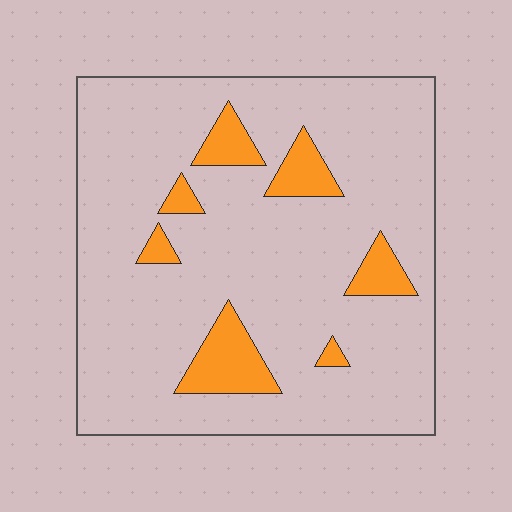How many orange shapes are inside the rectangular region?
7.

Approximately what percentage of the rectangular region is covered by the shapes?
Approximately 10%.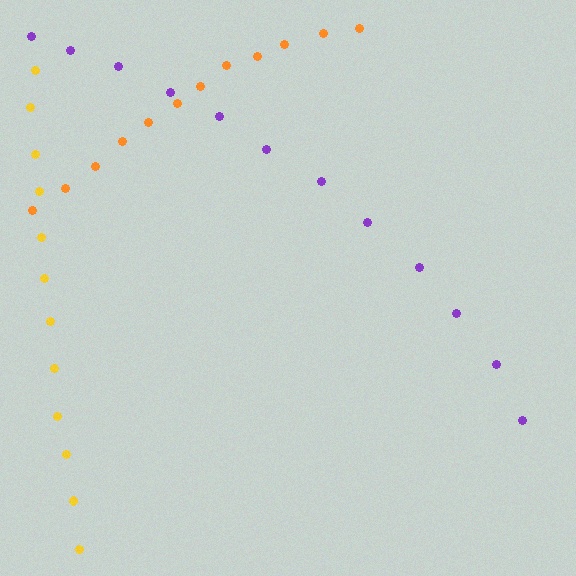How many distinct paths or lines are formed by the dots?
There are 3 distinct paths.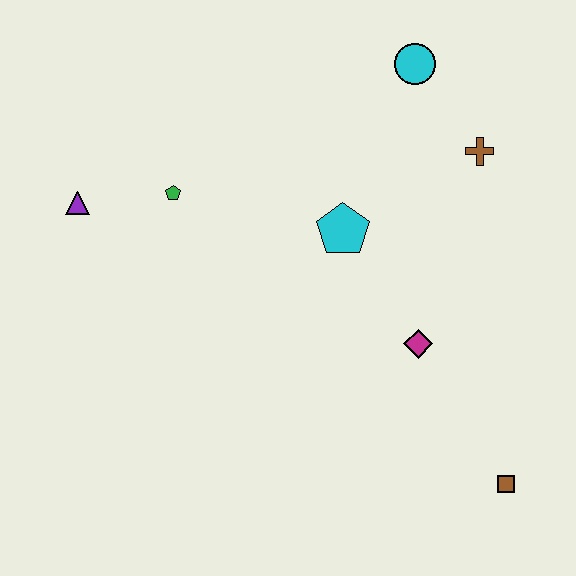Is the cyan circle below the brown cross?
No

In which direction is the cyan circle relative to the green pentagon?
The cyan circle is to the right of the green pentagon.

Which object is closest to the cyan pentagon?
The magenta diamond is closest to the cyan pentagon.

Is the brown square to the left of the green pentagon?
No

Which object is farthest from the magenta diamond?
The purple triangle is farthest from the magenta diamond.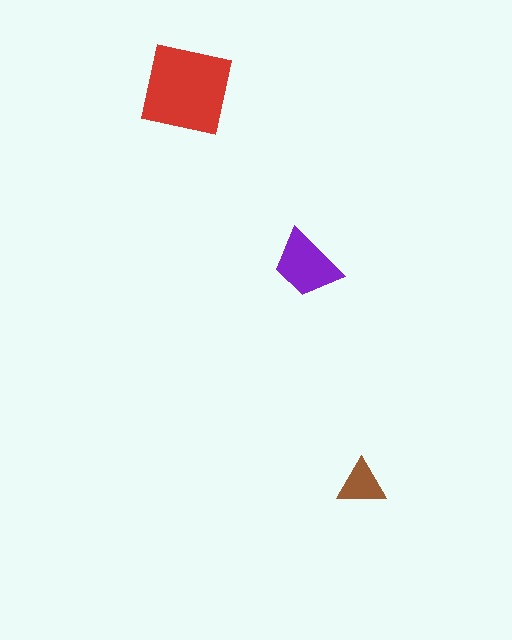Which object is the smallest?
The brown triangle.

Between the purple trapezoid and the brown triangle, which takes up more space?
The purple trapezoid.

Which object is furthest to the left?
The red square is leftmost.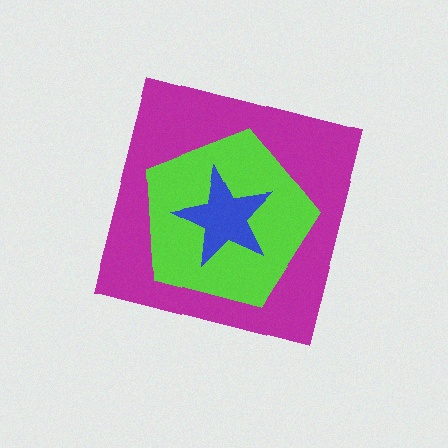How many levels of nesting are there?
3.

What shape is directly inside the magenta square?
The lime pentagon.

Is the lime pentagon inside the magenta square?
Yes.